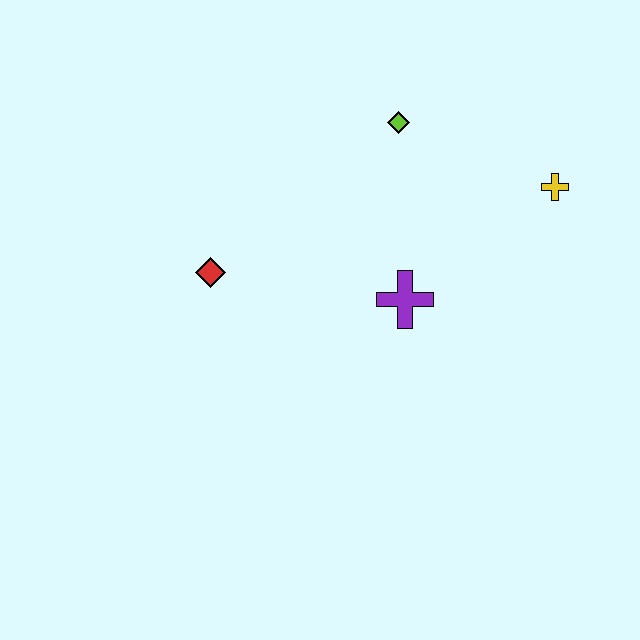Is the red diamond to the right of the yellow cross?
No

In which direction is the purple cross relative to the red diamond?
The purple cross is to the right of the red diamond.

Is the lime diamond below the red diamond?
No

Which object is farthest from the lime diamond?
The red diamond is farthest from the lime diamond.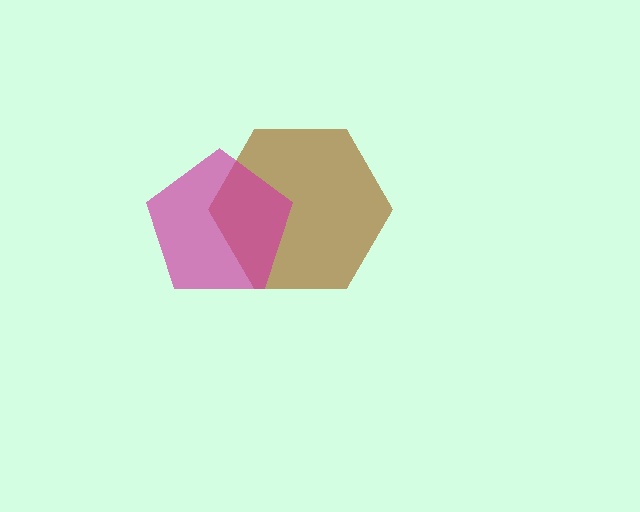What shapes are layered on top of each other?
The layered shapes are: a brown hexagon, a magenta pentagon.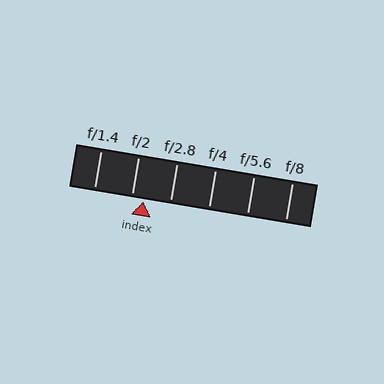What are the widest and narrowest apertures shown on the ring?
The widest aperture shown is f/1.4 and the narrowest is f/8.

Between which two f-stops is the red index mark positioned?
The index mark is between f/2 and f/2.8.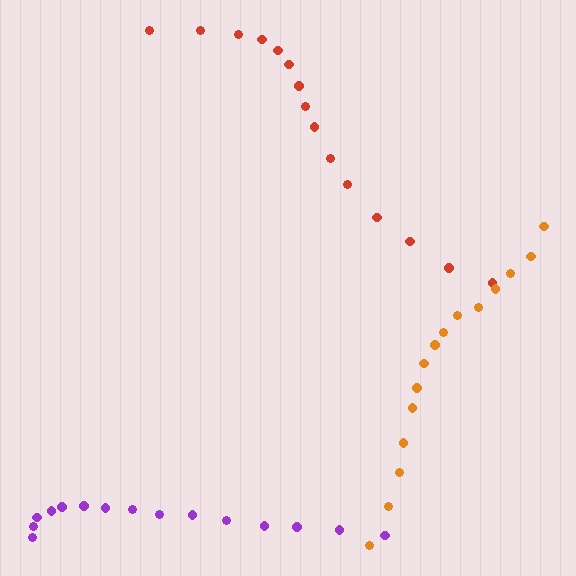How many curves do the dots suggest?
There are 3 distinct paths.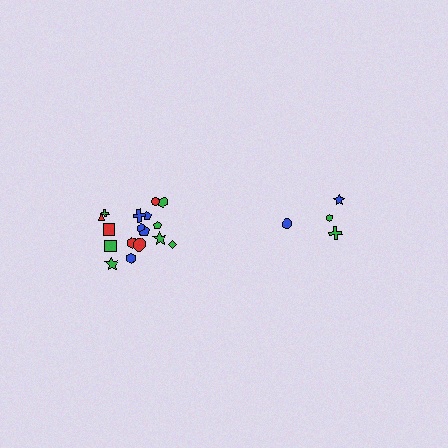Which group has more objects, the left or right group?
The left group.